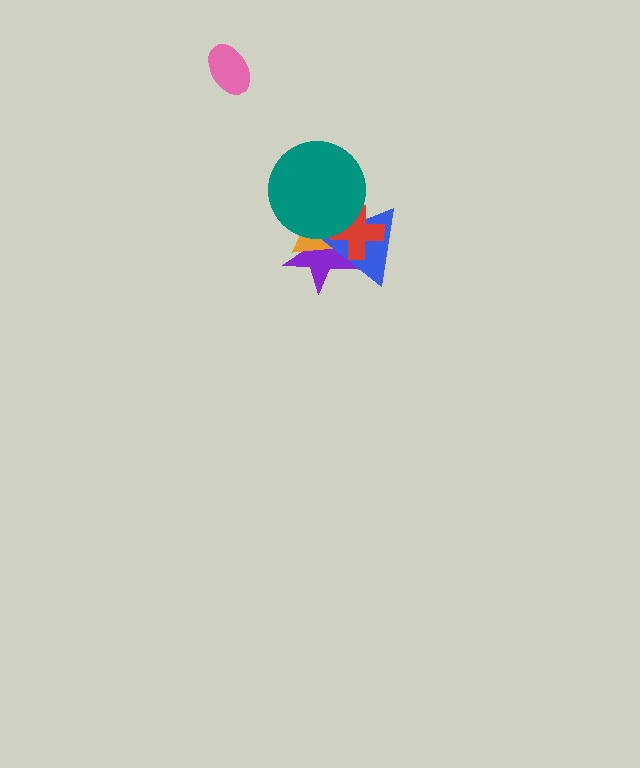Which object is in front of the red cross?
The teal circle is in front of the red cross.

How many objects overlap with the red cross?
4 objects overlap with the red cross.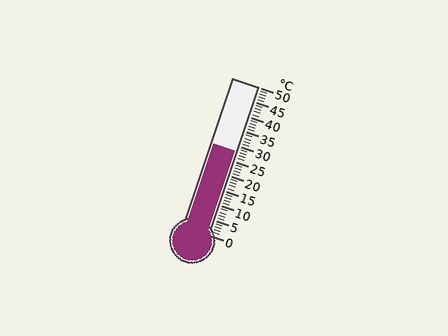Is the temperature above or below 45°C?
The temperature is below 45°C.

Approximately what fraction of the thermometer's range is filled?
The thermometer is filled to approximately 55% of its range.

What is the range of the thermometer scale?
The thermometer scale ranges from 0°C to 50°C.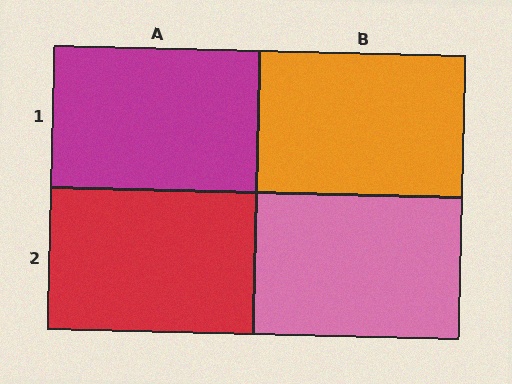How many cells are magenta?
1 cell is magenta.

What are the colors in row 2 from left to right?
Red, pink.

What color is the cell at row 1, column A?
Magenta.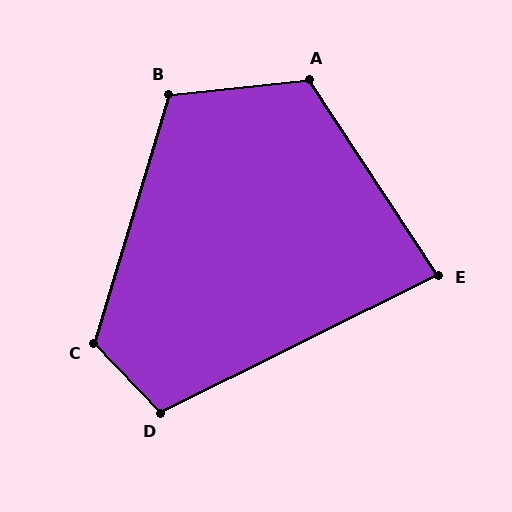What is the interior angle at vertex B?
Approximately 112 degrees (obtuse).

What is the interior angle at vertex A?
Approximately 118 degrees (obtuse).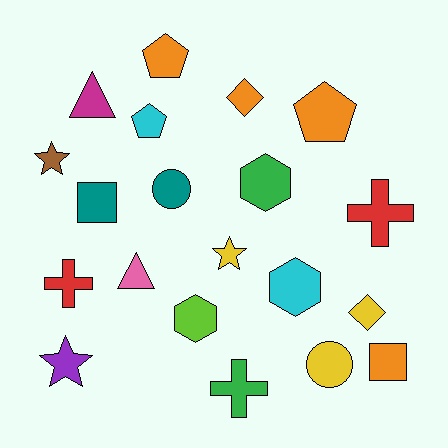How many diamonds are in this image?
There are 2 diamonds.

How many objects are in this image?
There are 20 objects.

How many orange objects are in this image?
There are 4 orange objects.